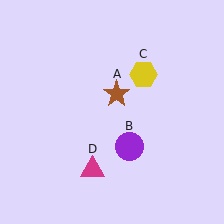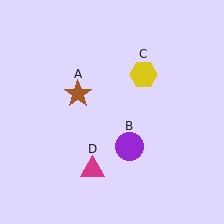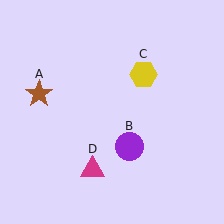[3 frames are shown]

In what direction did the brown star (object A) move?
The brown star (object A) moved left.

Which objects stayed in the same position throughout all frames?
Purple circle (object B) and yellow hexagon (object C) and magenta triangle (object D) remained stationary.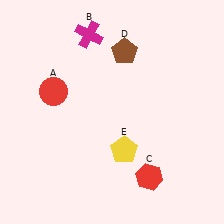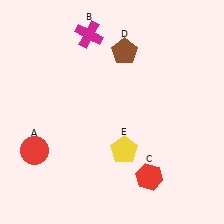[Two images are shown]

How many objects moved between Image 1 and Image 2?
1 object moved between the two images.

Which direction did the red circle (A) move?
The red circle (A) moved down.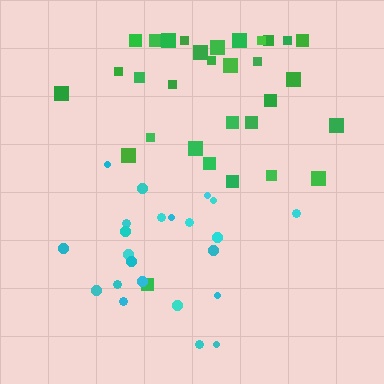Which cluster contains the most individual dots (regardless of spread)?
Green (32).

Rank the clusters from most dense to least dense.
cyan, green.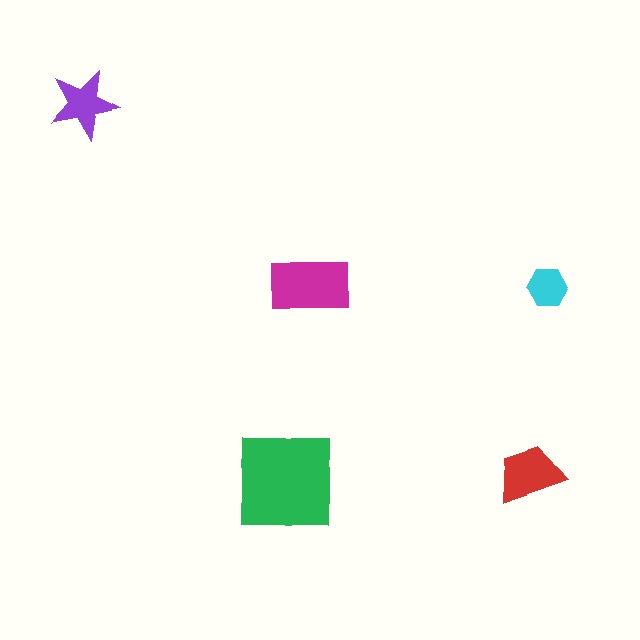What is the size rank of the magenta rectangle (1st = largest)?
2nd.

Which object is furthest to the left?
The purple star is leftmost.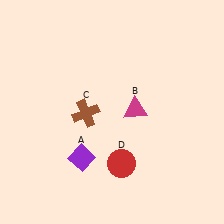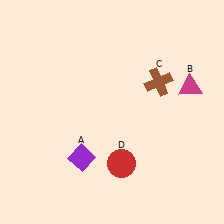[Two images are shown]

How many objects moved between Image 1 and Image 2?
2 objects moved between the two images.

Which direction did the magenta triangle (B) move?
The magenta triangle (B) moved right.